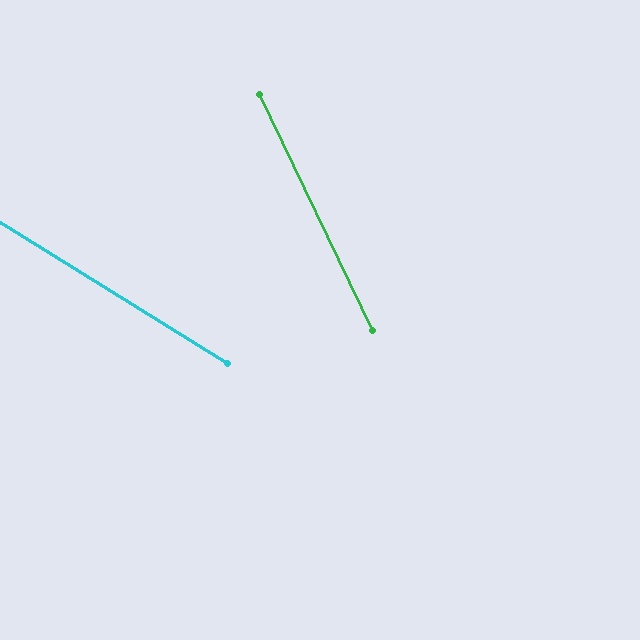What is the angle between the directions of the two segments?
Approximately 33 degrees.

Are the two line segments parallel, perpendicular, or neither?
Neither parallel nor perpendicular — they differ by about 33°.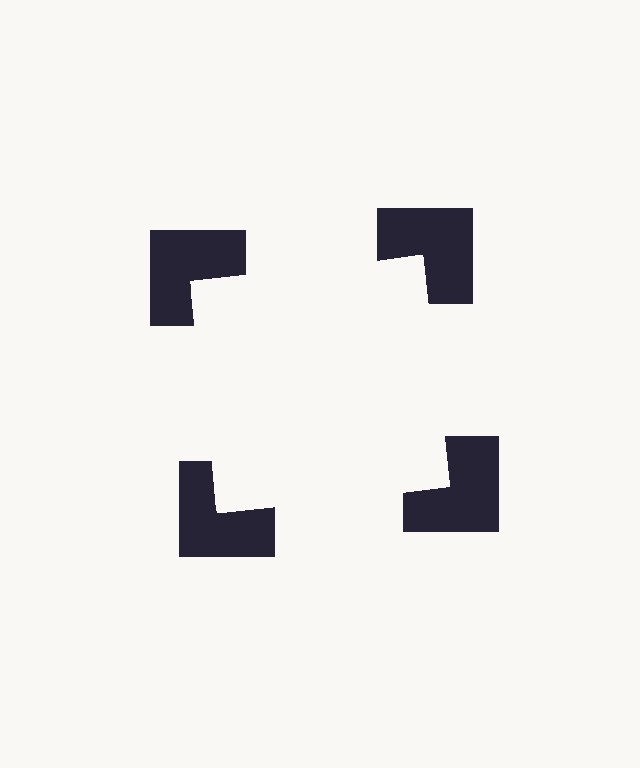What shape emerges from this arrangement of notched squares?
An illusory square — its edges are inferred from the aligned wedge cuts in the notched squares, not physically drawn.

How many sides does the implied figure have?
4 sides.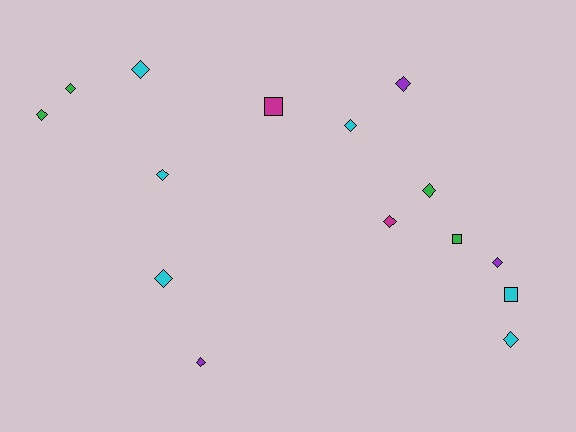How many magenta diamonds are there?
There is 1 magenta diamond.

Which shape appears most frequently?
Diamond, with 12 objects.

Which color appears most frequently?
Cyan, with 6 objects.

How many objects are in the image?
There are 15 objects.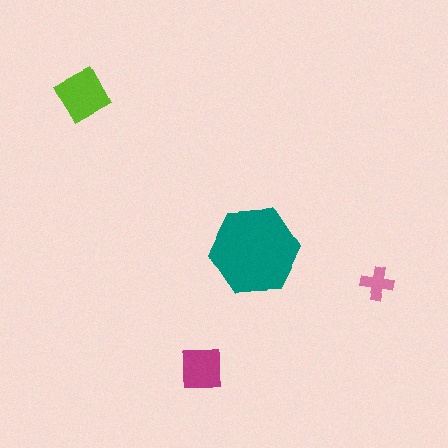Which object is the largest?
The teal hexagon.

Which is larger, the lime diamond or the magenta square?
The lime diamond.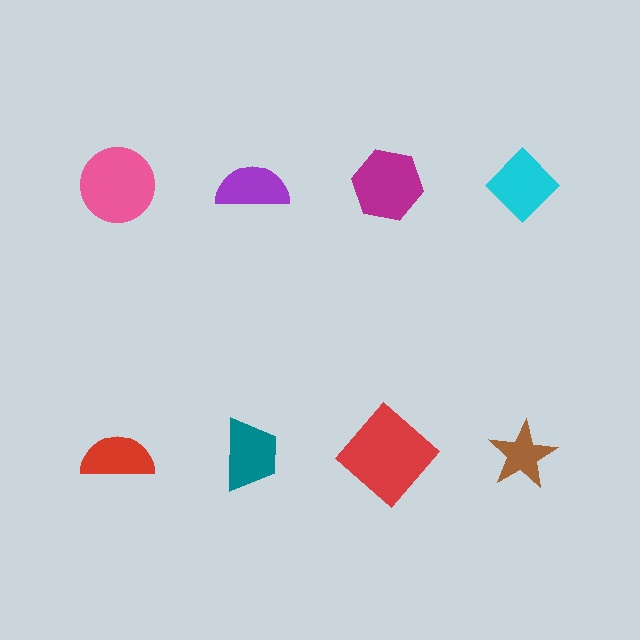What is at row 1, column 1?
A pink circle.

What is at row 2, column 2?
A teal trapezoid.